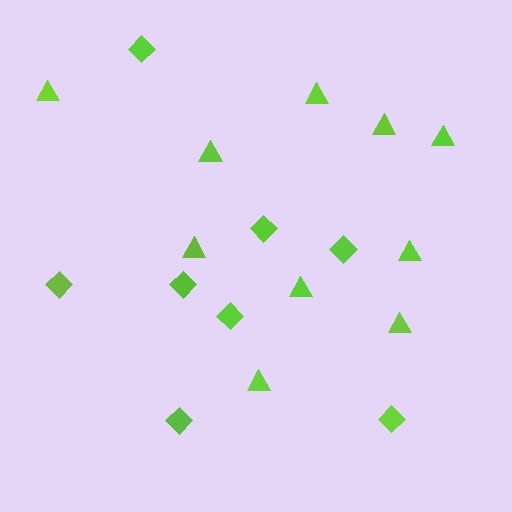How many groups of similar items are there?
There are 2 groups: one group of triangles (10) and one group of diamonds (8).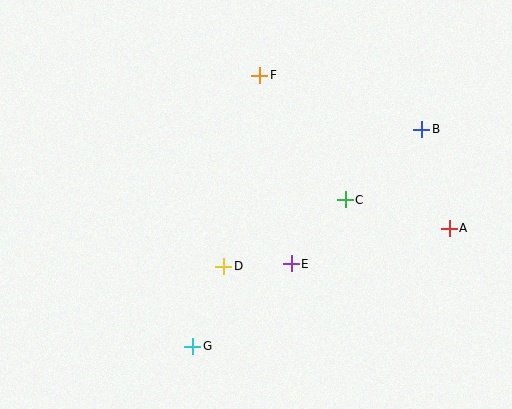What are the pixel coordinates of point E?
Point E is at (291, 264).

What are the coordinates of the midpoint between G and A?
The midpoint between G and A is at (321, 287).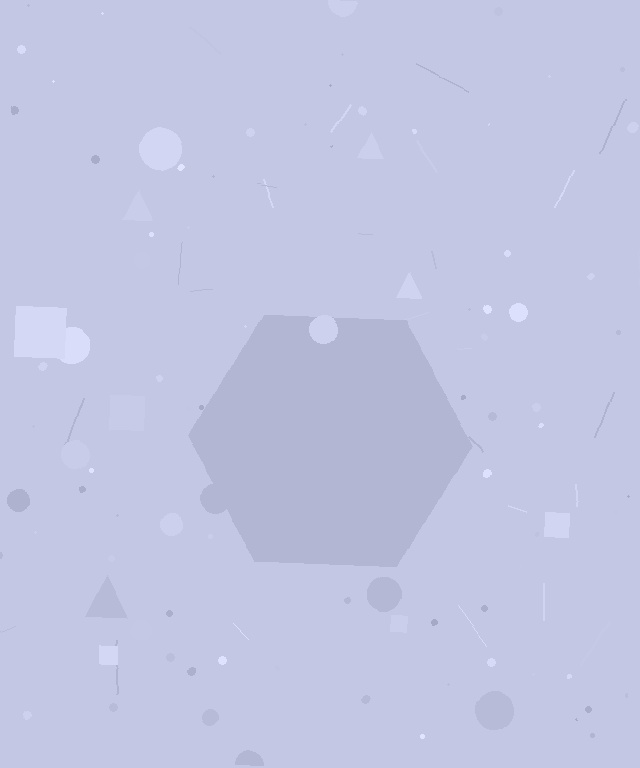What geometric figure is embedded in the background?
A hexagon is embedded in the background.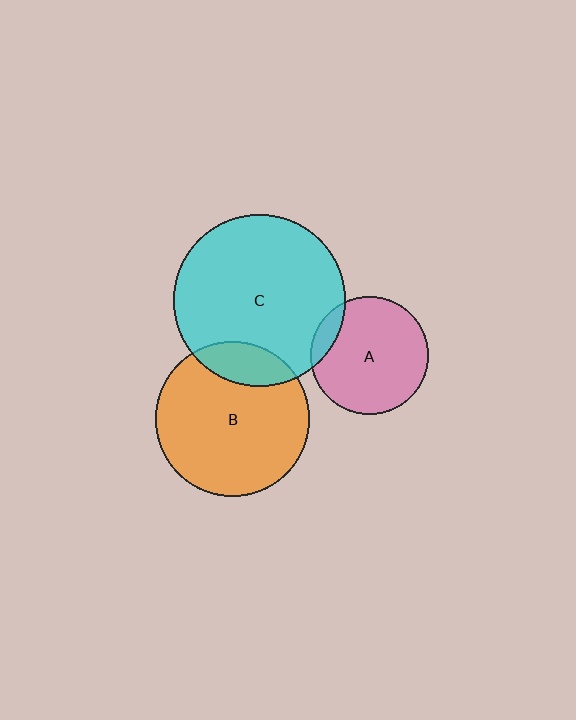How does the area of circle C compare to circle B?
Approximately 1.2 times.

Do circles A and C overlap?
Yes.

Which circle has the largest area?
Circle C (cyan).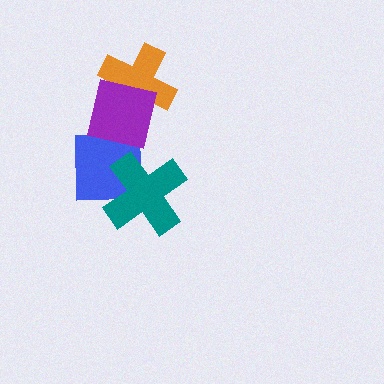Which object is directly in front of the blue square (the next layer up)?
The purple square is directly in front of the blue square.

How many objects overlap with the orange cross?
1 object overlaps with the orange cross.